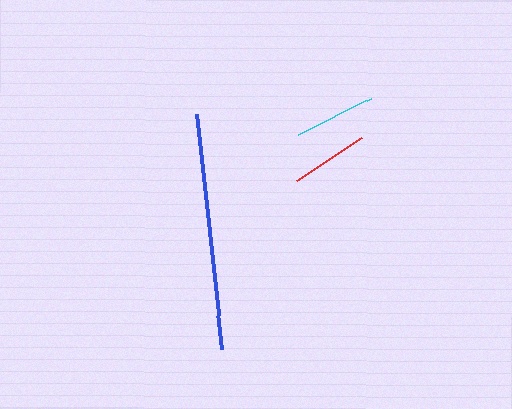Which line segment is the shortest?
The red line is the shortest at approximately 78 pixels.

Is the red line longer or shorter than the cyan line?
The cyan line is longer than the red line.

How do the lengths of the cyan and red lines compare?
The cyan and red lines are approximately the same length.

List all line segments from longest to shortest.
From longest to shortest: blue, cyan, red.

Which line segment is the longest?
The blue line is the longest at approximately 236 pixels.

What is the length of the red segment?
The red segment is approximately 78 pixels long.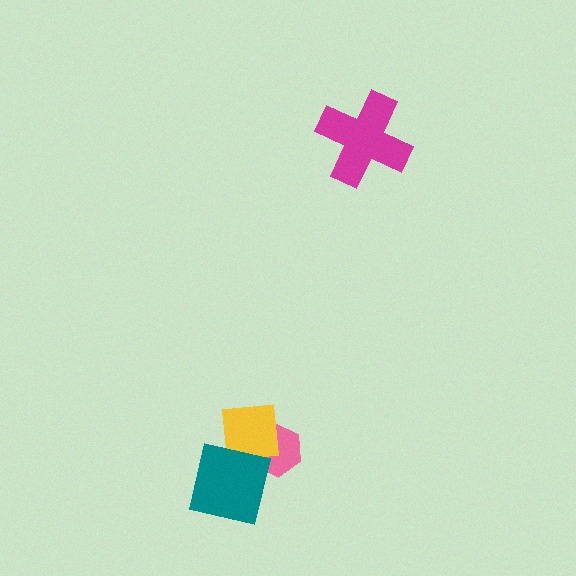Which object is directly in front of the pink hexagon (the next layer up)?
The yellow square is directly in front of the pink hexagon.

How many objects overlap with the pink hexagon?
2 objects overlap with the pink hexagon.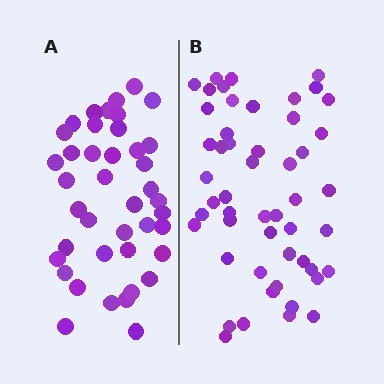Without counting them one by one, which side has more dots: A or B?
Region B (the right region) has more dots.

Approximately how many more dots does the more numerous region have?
Region B has roughly 10 or so more dots than region A.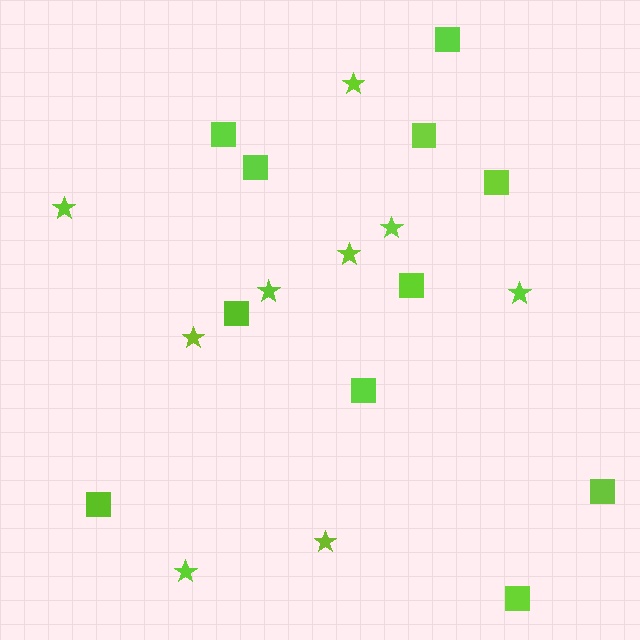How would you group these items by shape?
There are 2 groups: one group of stars (9) and one group of squares (11).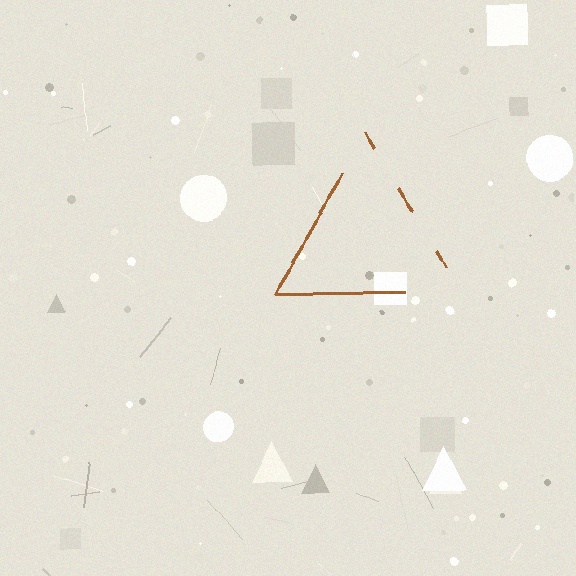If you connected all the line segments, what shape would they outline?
They would outline a triangle.